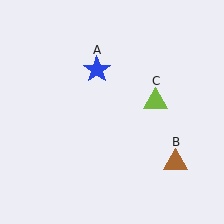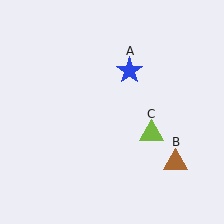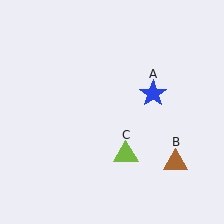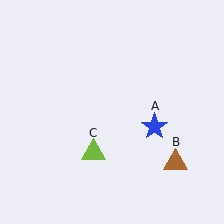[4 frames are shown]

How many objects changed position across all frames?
2 objects changed position: blue star (object A), lime triangle (object C).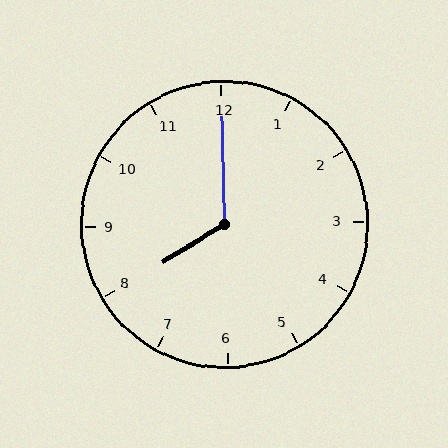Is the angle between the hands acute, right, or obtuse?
It is obtuse.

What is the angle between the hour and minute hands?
Approximately 120 degrees.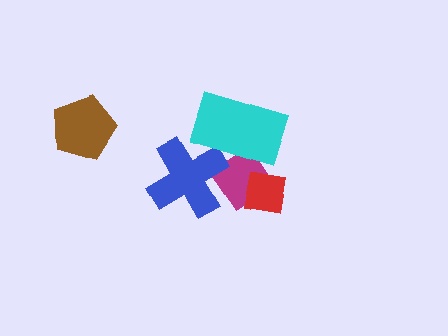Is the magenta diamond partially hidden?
Yes, it is partially covered by another shape.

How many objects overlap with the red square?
1 object overlaps with the red square.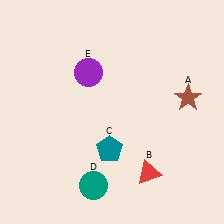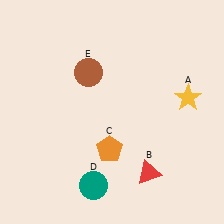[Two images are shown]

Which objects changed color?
A changed from brown to yellow. C changed from teal to orange. E changed from purple to brown.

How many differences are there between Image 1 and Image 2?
There are 3 differences between the two images.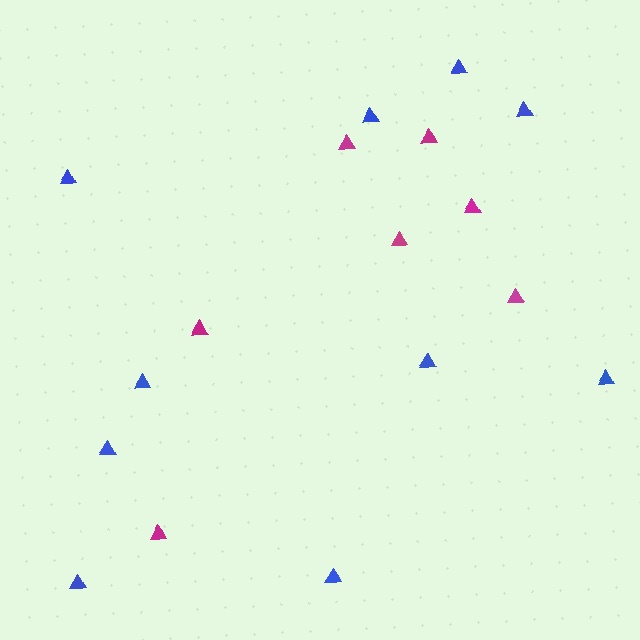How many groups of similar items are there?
There are 2 groups: one group of blue triangles (10) and one group of magenta triangles (7).